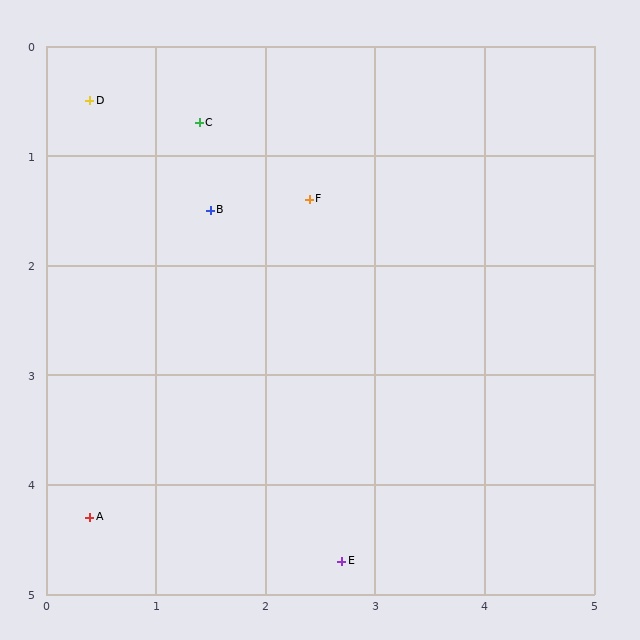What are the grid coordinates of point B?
Point B is at approximately (1.5, 1.5).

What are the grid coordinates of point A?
Point A is at approximately (0.4, 4.3).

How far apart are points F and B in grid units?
Points F and B are about 0.9 grid units apart.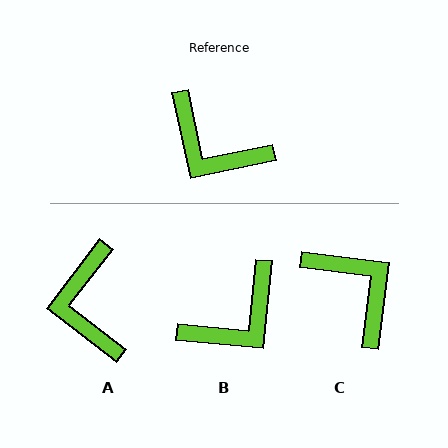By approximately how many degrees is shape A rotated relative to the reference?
Approximately 50 degrees clockwise.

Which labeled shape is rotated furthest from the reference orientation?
C, about 161 degrees away.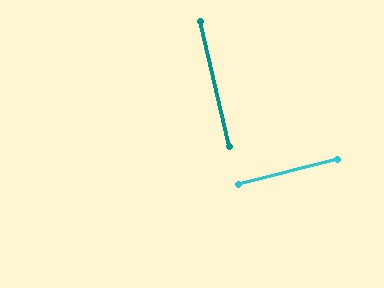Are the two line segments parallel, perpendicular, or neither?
Perpendicular — they meet at approximately 89°.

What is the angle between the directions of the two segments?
Approximately 89 degrees.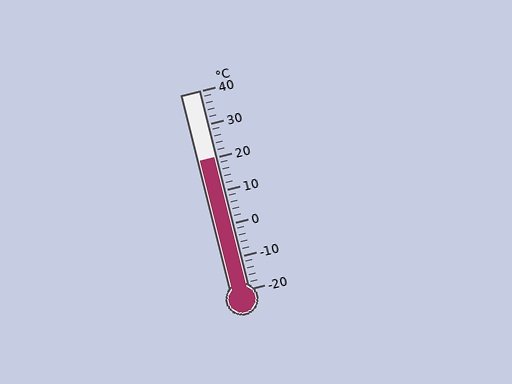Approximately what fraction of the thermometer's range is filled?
The thermometer is filled to approximately 65% of its range.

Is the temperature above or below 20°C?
The temperature is at 20°C.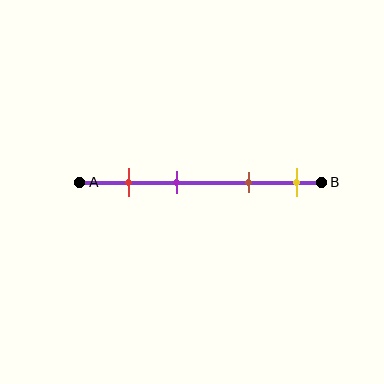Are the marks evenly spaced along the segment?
No, the marks are not evenly spaced.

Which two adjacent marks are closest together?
The red and purple marks are the closest adjacent pair.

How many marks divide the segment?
There are 4 marks dividing the segment.